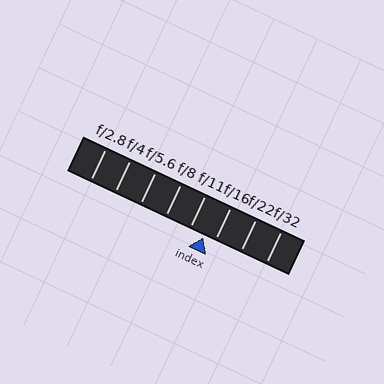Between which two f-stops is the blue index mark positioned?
The index mark is between f/11 and f/16.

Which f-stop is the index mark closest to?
The index mark is closest to f/16.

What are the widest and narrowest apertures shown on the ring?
The widest aperture shown is f/2.8 and the narrowest is f/32.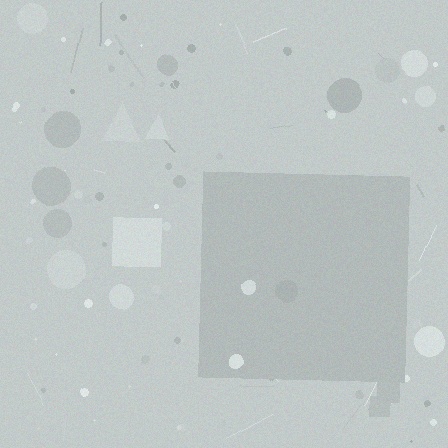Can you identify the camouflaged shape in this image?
The camouflaged shape is a square.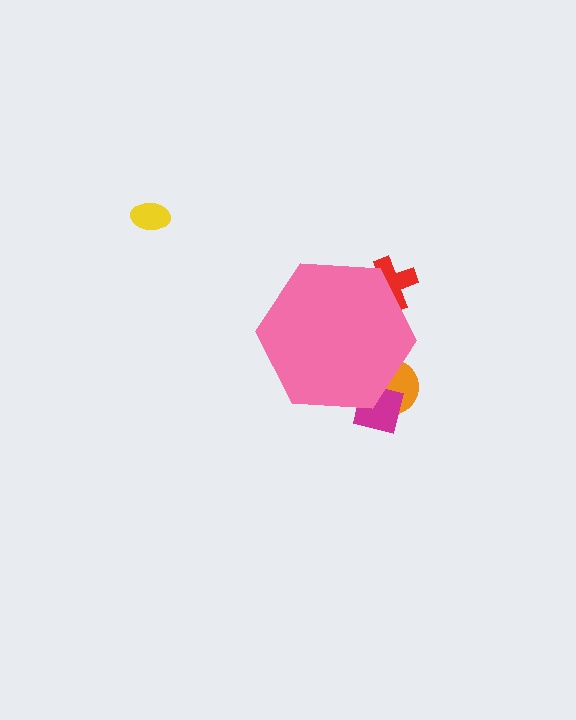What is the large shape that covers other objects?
A pink hexagon.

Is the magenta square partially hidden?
Yes, the magenta square is partially hidden behind the pink hexagon.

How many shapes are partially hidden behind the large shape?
3 shapes are partially hidden.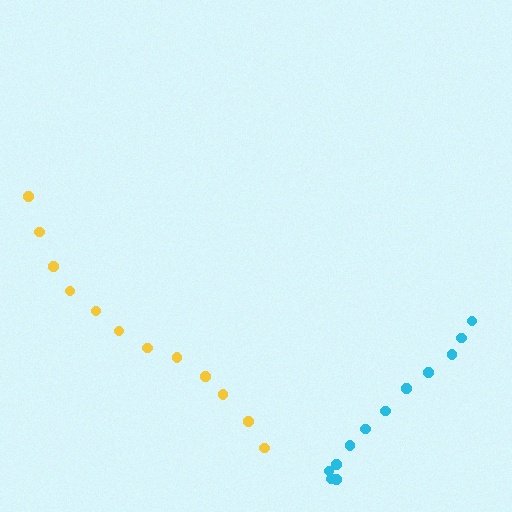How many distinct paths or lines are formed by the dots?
There are 2 distinct paths.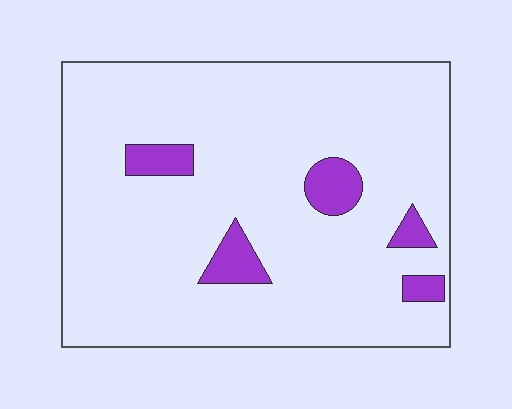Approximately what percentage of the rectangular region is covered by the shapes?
Approximately 10%.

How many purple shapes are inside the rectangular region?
5.